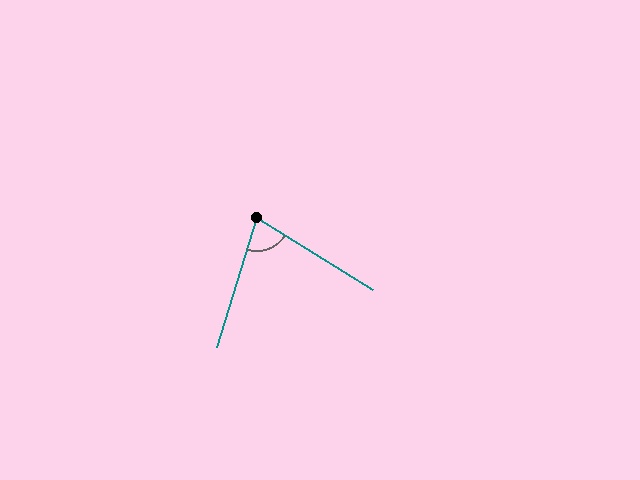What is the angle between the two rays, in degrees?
Approximately 75 degrees.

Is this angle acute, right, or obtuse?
It is acute.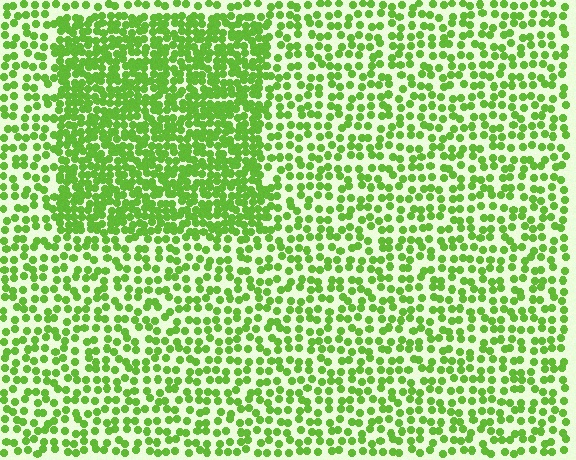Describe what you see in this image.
The image contains small lime elements arranged at two different densities. A rectangle-shaped region is visible where the elements are more densely packed than the surrounding area.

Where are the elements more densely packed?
The elements are more densely packed inside the rectangle boundary.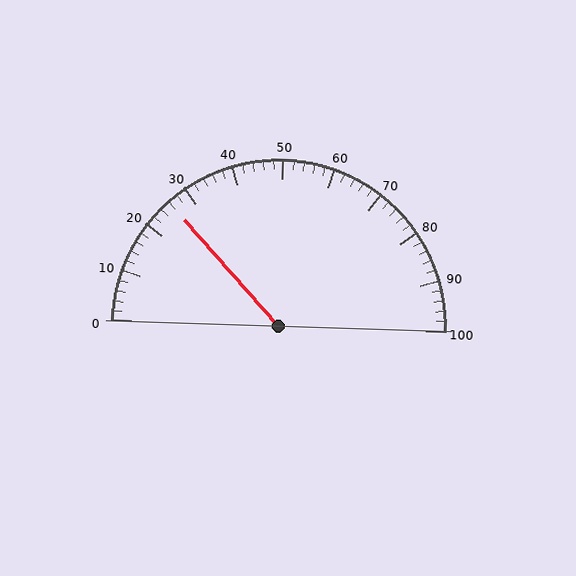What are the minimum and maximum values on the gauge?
The gauge ranges from 0 to 100.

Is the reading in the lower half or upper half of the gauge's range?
The reading is in the lower half of the range (0 to 100).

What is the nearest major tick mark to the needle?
The nearest major tick mark is 30.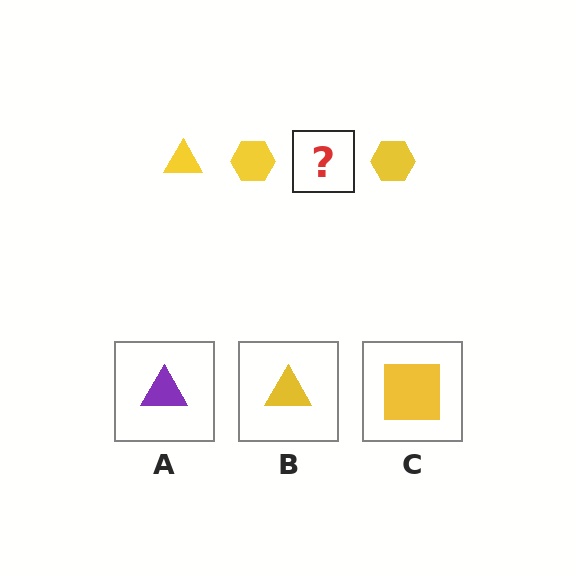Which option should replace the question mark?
Option B.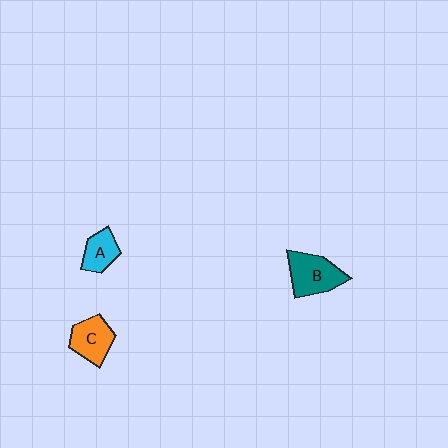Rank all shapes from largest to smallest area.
From largest to smallest: B (teal), C (orange), A (cyan).